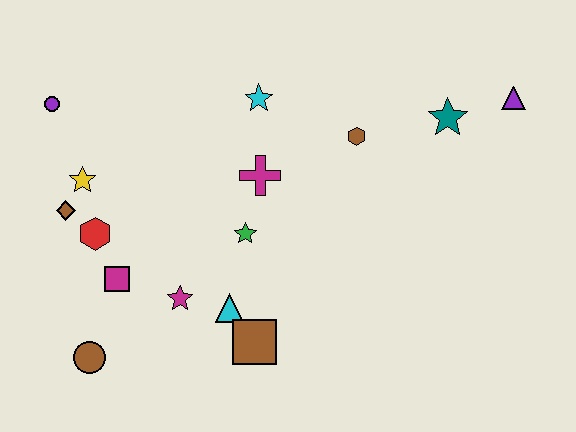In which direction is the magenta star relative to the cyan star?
The magenta star is below the cyan star.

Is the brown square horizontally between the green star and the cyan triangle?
No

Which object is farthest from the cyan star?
The brown circle is farthest from the cyan star.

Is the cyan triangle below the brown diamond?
Yes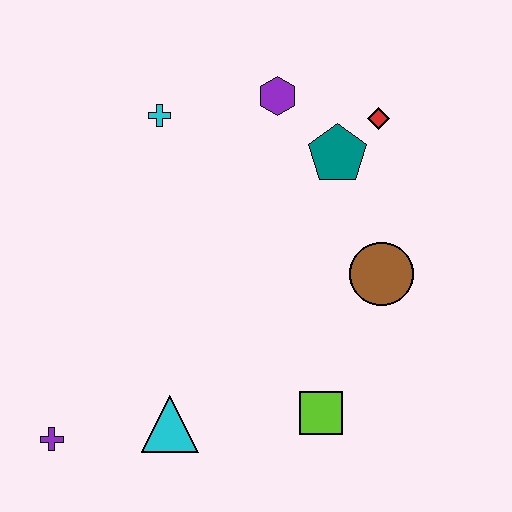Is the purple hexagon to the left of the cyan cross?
No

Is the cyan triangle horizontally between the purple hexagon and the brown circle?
No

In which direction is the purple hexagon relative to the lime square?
The purple hexagon is above the lime square.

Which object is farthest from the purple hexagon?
The purple cross is farthest from the purple hexagon.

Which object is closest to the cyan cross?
The purple hexagon is closest to the cyan cross.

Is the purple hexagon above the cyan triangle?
Yes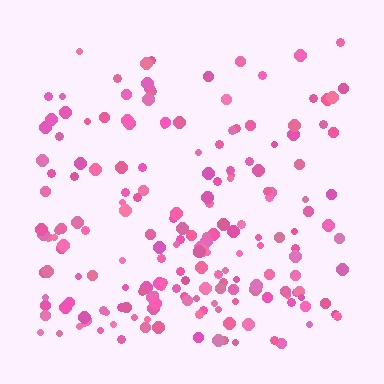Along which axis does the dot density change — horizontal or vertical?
Vertical.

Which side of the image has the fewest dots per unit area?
The top.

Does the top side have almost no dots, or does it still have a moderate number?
Still a moderate number, just noticeably fewer than the bottom.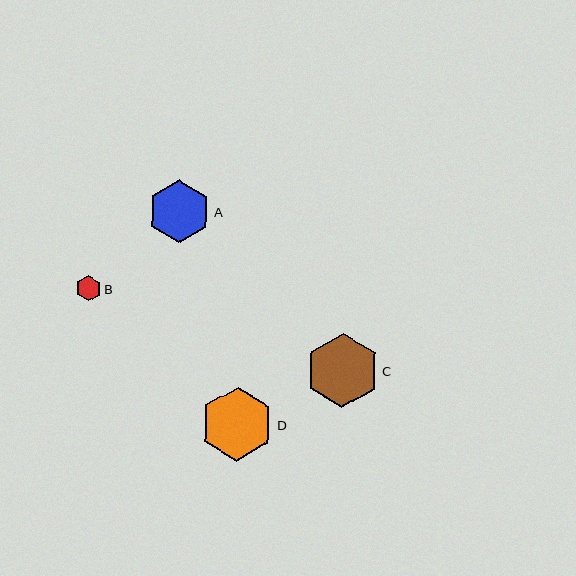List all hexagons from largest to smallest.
From largest to smallest: D, C, A, B.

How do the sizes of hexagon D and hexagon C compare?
Hexagon D and hexagon C are approximately the same size.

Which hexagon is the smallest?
Hexagon B is the smallest with a size of approximately 25 pixels.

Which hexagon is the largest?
Hexagon D is the largest with a size of approximately 74 pixels.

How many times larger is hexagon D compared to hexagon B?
Hexagon D is approximately 2.9 times the size of hexagon B.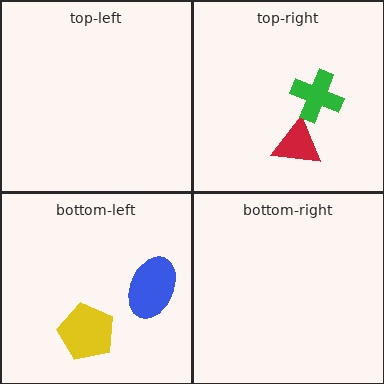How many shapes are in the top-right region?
2.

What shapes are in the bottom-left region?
The yellow pentagon, the blue ellipse.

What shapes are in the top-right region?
The red triangle, the green cross.